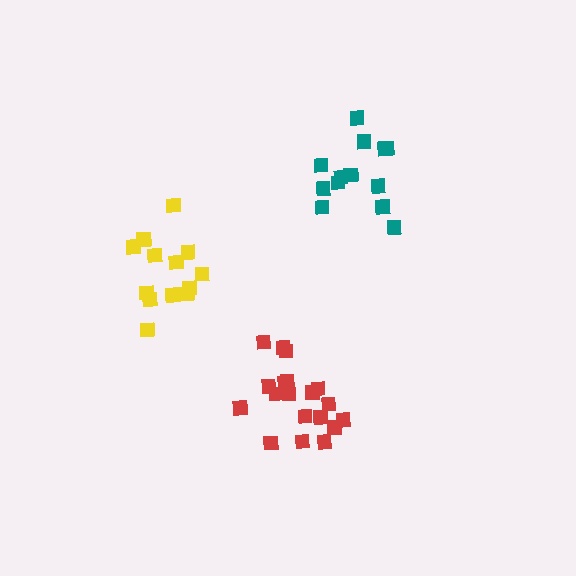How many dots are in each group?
Group 1: 19 dots, Group 2: 13 dots, Group 3: 13 dots (45 total).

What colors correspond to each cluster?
The clusters are colored: red, teal, yellow.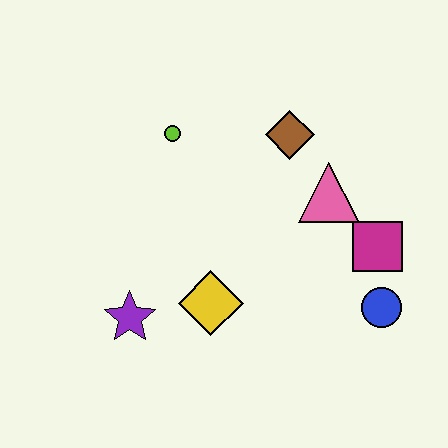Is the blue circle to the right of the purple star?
Yes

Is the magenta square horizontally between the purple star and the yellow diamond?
No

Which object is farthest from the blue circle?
The lime circle is farthest from the blue circle.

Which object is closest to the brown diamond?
The pink triangle is closest to the brown diamond.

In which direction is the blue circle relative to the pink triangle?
The blue circle is below the pink triangle.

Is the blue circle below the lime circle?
Yes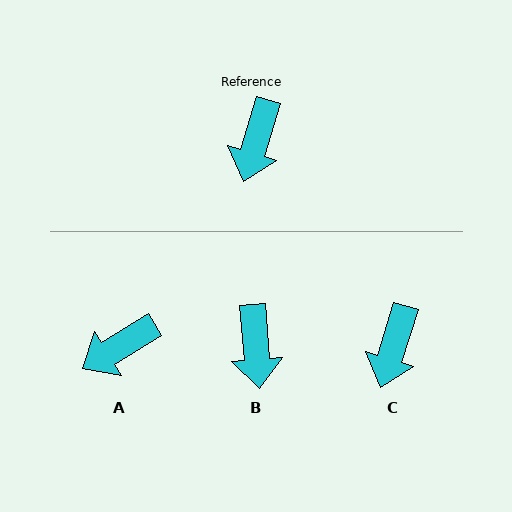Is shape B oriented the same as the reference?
No, it is off by about 22 degrees.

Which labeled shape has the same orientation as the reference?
C.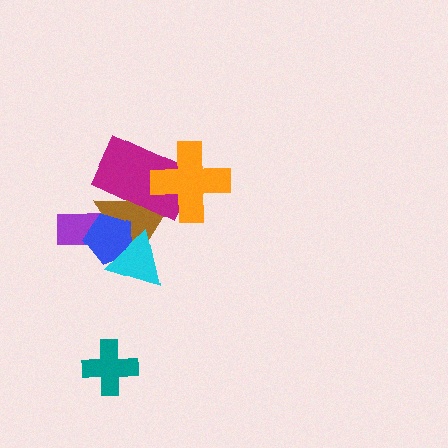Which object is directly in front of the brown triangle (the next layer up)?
The magenta rectangle is directly in front of the brown triangle.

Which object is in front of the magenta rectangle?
The orange cross is in front of the magenta rectangle.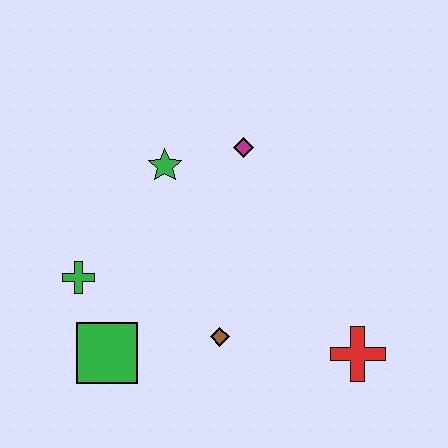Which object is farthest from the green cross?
The red cross is farthest from the green cross.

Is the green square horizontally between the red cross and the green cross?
Yes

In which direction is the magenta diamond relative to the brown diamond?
The magenta diamond is above the brown diamond.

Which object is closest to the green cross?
The green square is closest to the green cross.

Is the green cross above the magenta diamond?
No